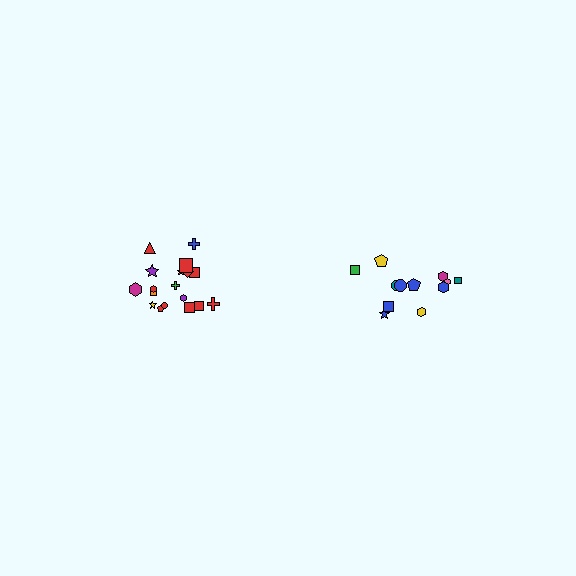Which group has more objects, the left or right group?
The left group.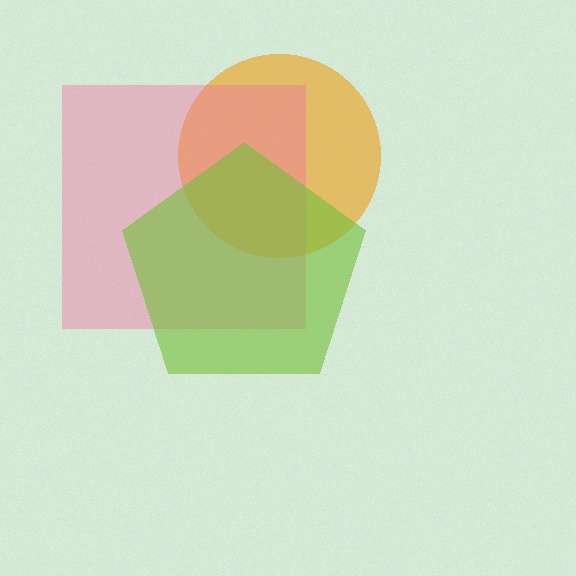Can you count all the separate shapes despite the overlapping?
Yes, there are 3 separate shapes.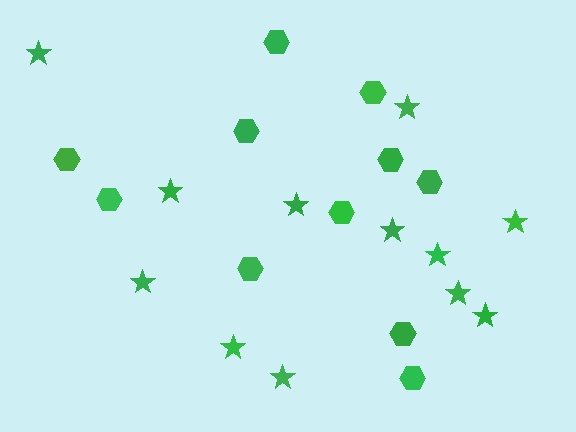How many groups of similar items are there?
There are 2 groups: one group of stars (12) and one group of hexagons (11).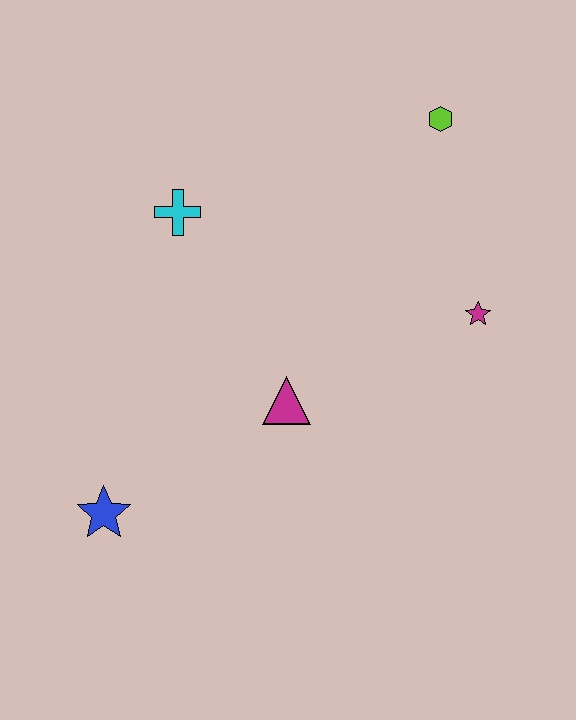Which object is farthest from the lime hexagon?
The blue star is farthest from the lime hexagon.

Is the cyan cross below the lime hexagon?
Yes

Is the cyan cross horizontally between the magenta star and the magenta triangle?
No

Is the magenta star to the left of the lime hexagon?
No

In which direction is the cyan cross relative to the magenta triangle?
The cyan cross is above the magenta triangle.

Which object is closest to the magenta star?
The lime hexagon is closest to the magenta star.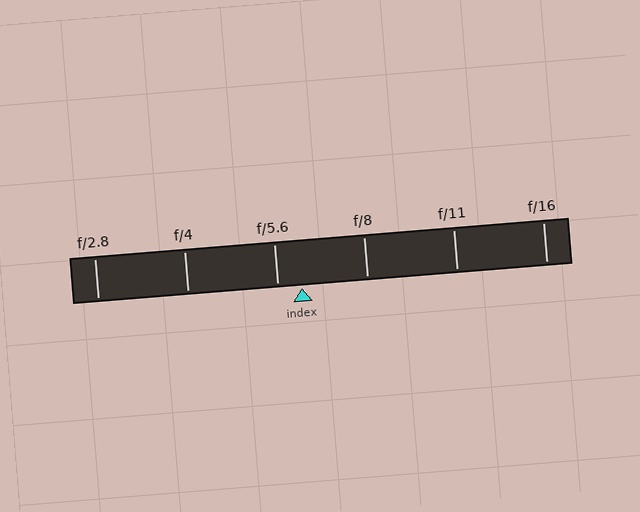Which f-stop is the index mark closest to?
The index mark is closest to f/5.6.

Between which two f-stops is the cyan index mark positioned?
The index mark is between f/5.6 and f/8.